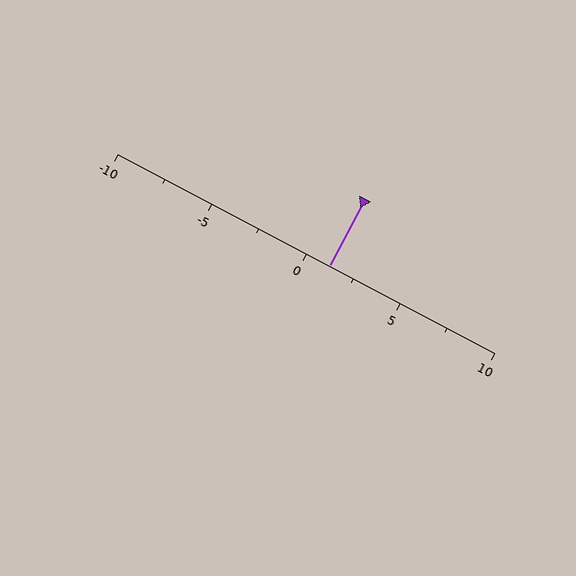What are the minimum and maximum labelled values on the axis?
The axis runs from -10 to 10.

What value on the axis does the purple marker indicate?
The marker indicates approximately 1.2.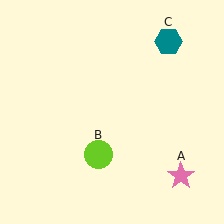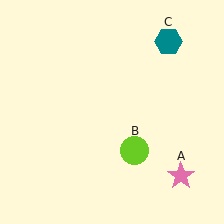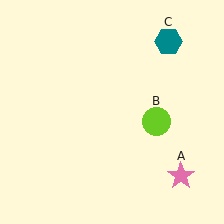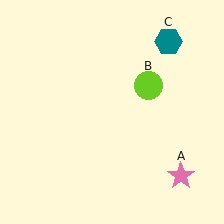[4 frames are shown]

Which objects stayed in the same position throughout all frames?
Pink star (object A) and teal hexagon (object C) remained stationary.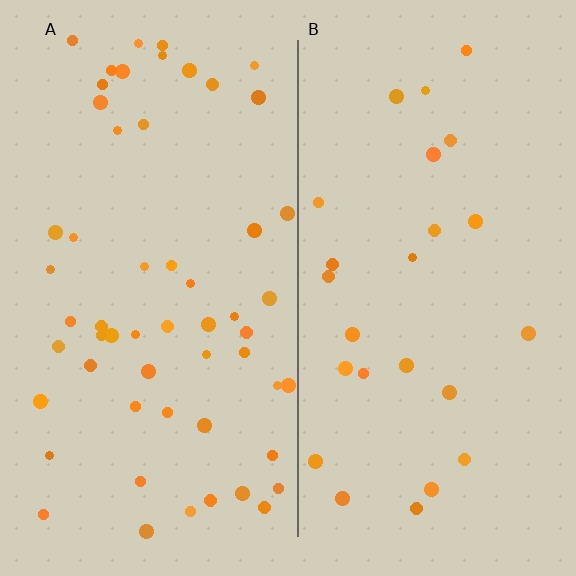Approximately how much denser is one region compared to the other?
Approximately 2.2× — region A over region B.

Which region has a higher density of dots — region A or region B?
A (the left).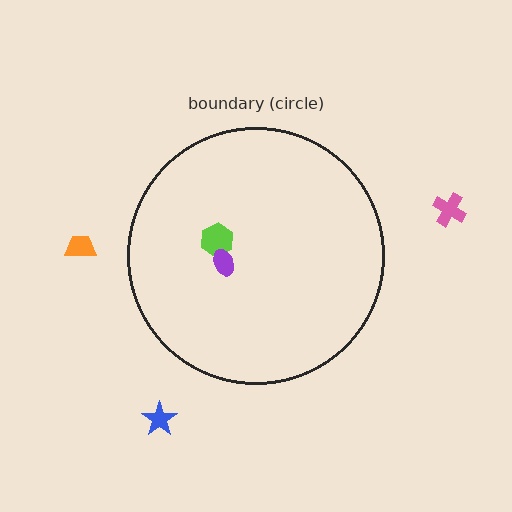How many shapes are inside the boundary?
2 inside, 3 outside.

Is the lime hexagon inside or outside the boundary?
Inside.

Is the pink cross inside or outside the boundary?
Outside.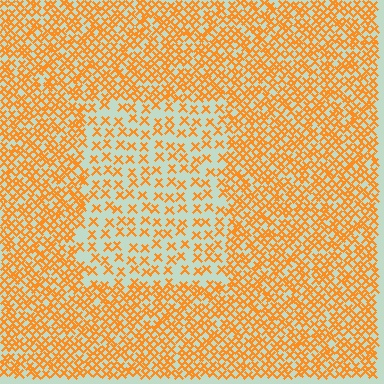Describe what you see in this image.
The image contains small orange elements arranged at two different densities. A rectangle-shaped region is visible where the elements are less densely packed than the surrounding area.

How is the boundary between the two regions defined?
The boundary is defined by a change in element density (approximately 2.3x ratio). All elements are the same color, size, and shape.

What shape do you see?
I see a rectangle.